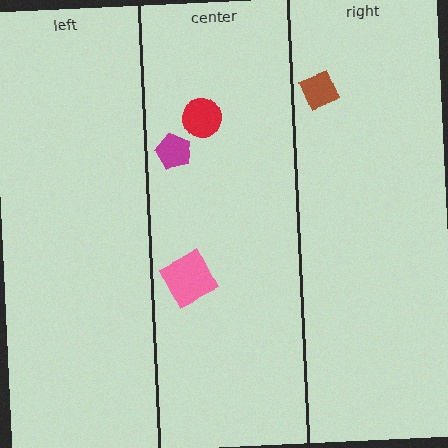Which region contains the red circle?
The center region.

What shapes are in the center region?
The red circle, the magenta pentagon, the pink square.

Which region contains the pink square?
The center region.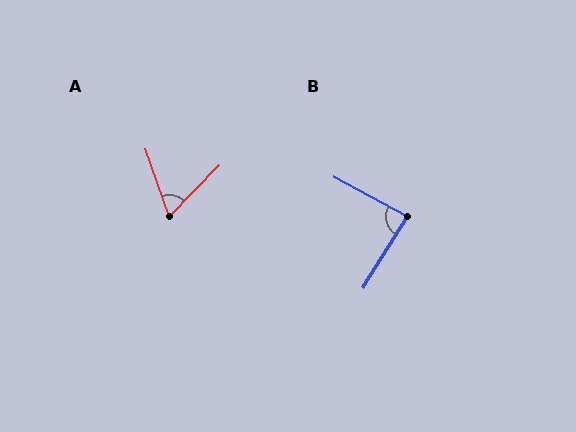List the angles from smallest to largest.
A (64°), B (86°).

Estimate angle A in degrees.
Approximately 64 degrees.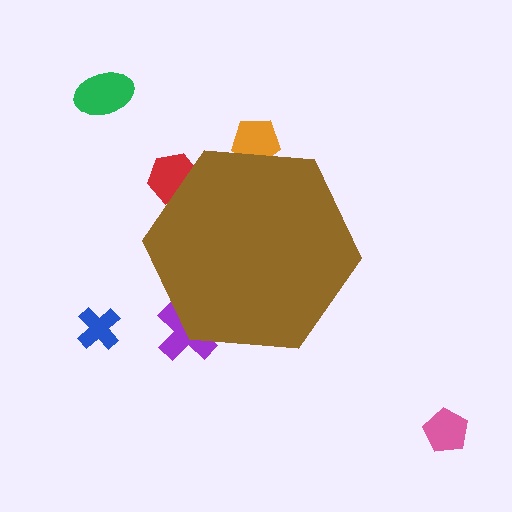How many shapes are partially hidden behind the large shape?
3 shapes are partially hidden.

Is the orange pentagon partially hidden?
Yes, the orange pentagon is partially hidden behind the brown hexagon.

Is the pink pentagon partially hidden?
No, the pink pentagon is fully visible.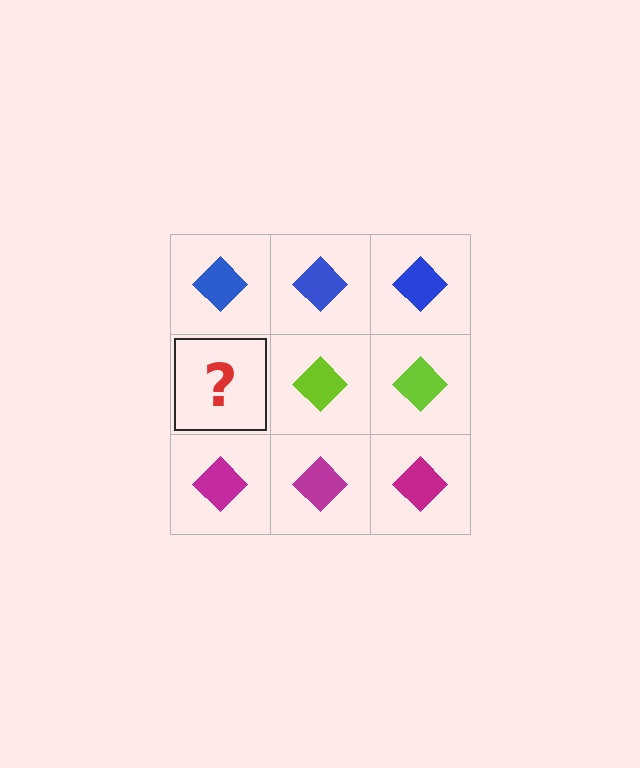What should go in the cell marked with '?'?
The missing cell should contain a lime diamond.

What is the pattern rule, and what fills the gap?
The rule is that each row has a consistent color. The gap should be filled with a lime diamond.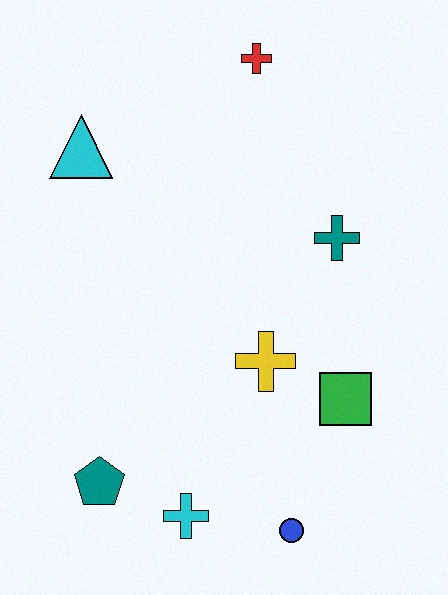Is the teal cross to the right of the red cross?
Yes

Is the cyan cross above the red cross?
No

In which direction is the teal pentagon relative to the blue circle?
The teal pentagon is to the left of the blue circle.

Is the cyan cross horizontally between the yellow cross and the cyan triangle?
Yes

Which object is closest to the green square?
The yellow cross is closest to the green square.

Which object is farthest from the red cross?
The blue circle is farthest from the red cross.